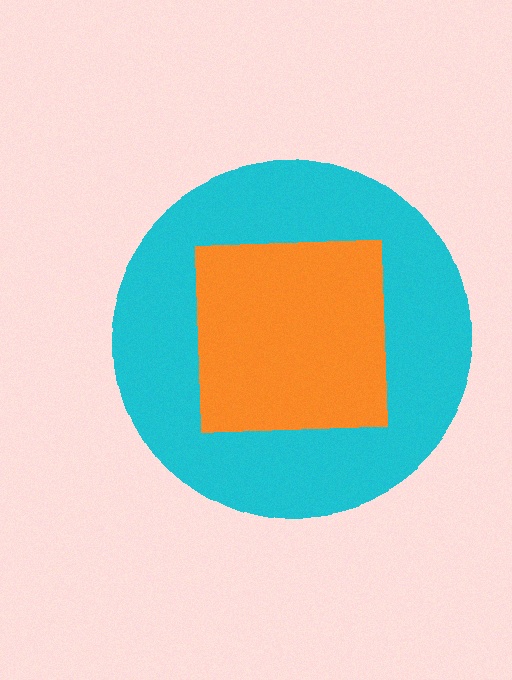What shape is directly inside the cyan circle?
The orange square.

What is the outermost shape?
The cyan circle.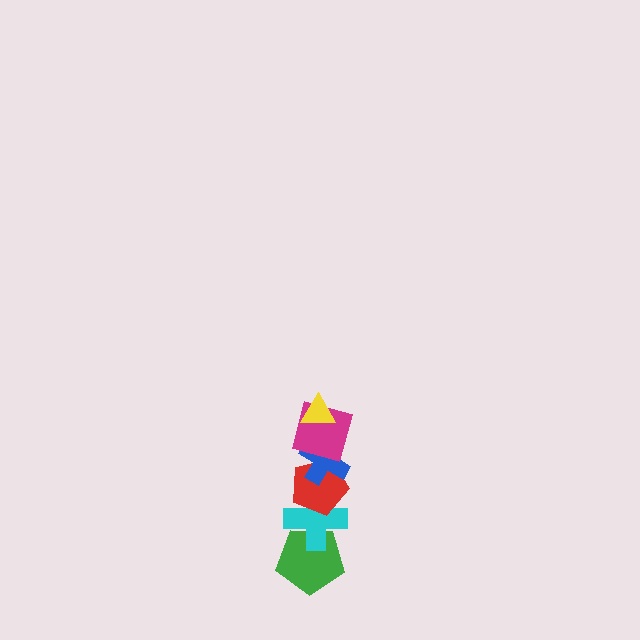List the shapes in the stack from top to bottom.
From top to bottom: the yellow triangle, the magenta square, the blue cross, the red pentagon, the cyan cross, the green pentagon.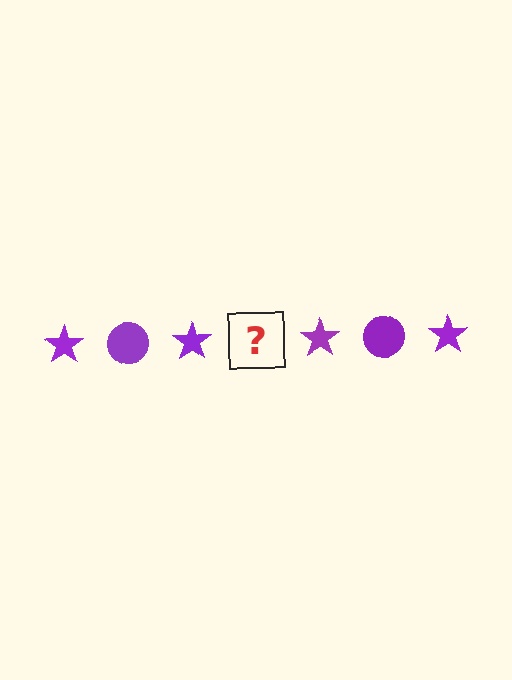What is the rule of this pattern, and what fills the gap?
The rule is that the pattern cycles through star, circle shapes in purple. The gap should be filled with a purple circle.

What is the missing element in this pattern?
The missing element is a purple circle.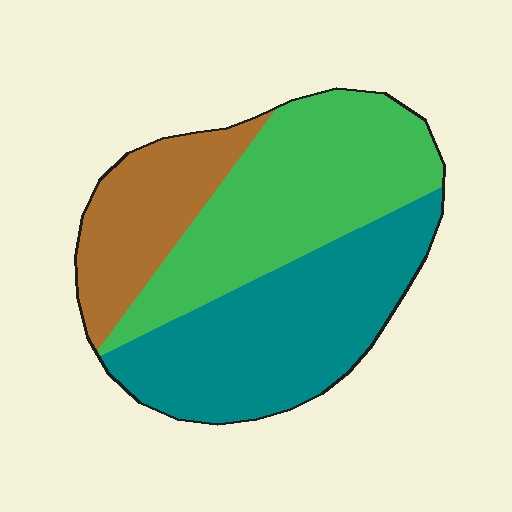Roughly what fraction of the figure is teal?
Teal takes up about two fifths (2/5) of the figure.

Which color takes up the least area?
Brown, at roughly 20%.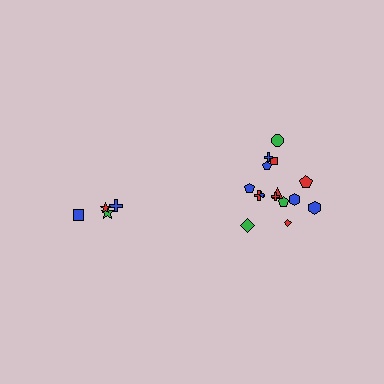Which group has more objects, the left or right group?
The right group.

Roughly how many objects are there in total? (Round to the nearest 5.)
Roughly 20 objects in total.